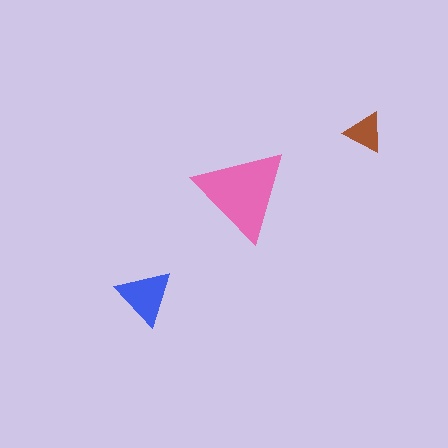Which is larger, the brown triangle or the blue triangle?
The blue one.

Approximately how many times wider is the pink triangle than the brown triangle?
About 2.5 times wider.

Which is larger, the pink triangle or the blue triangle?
The pink one.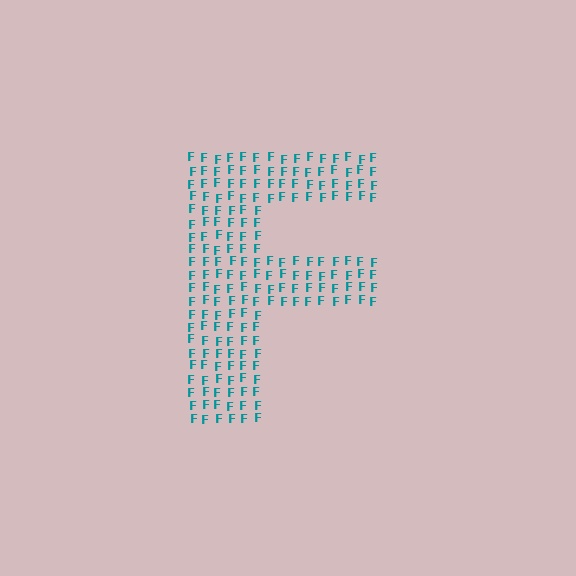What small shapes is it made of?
It is made of small letter F's.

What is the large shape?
The large shape is the letter F.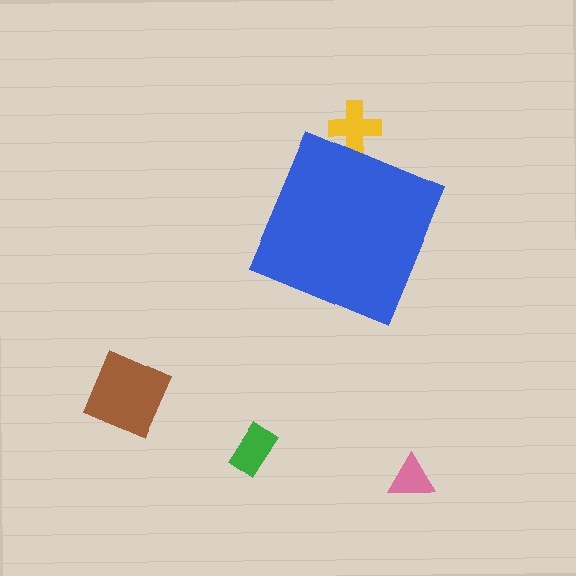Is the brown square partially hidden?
No, the brown square is fully visible.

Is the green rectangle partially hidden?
No, the green rectangle is fully visible.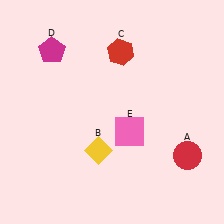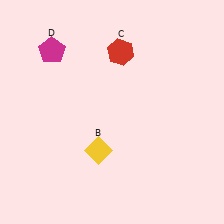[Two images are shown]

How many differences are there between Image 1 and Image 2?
There are 2 differences between the two images.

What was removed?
The pink square (E), the red circle (A) were removed in Image 2.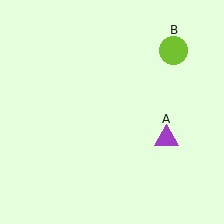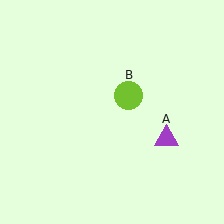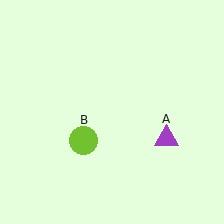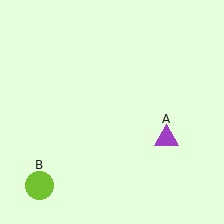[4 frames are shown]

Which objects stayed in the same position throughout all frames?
Purple triangle (object A) remained stationary.